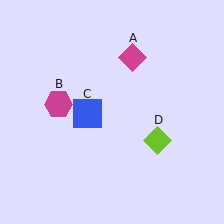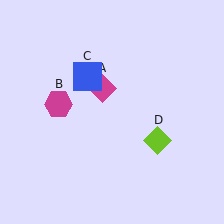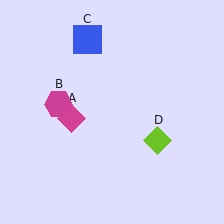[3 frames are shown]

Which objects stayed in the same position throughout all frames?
Magenta hexagon (object B) and lime diamond (object D) remained stationary.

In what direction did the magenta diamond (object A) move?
The magenta diamond (object A) moved down and to the left.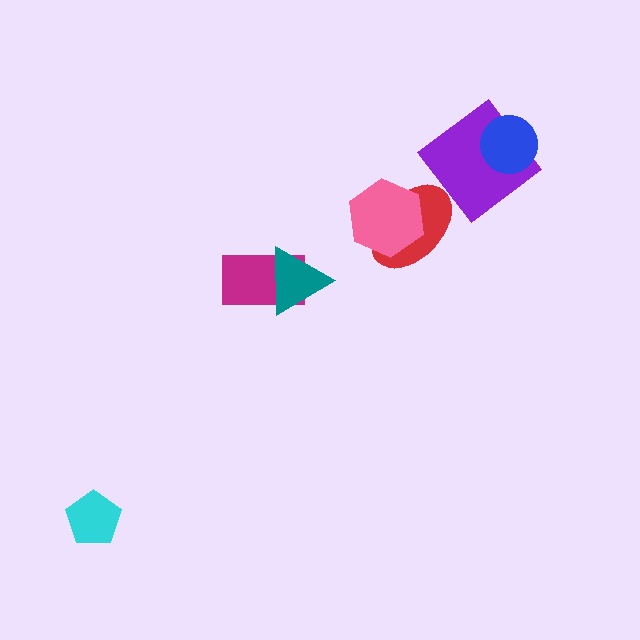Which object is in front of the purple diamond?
The blue circle is in front of the purple diamond.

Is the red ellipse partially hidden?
Yes, it is partially covered by another shape.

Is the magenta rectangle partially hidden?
Yes, it is partially covered by another shape.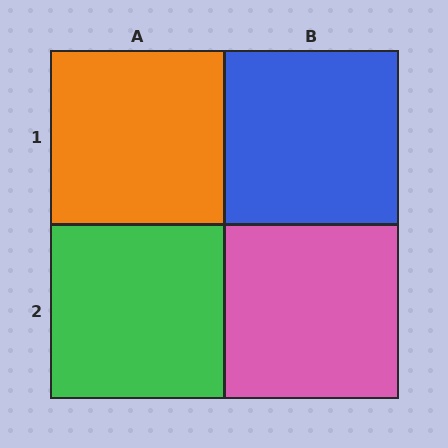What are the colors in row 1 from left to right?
Orange, blue.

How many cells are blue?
1 cell is blue.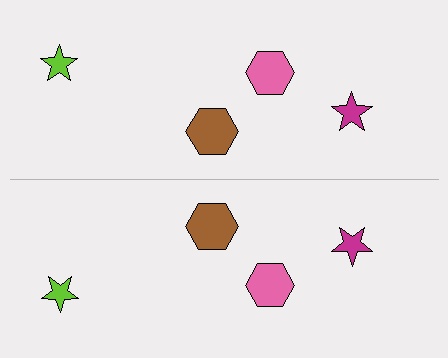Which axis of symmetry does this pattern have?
The pattern has a horizontal axis of symmetry running through the center of the image.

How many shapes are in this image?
There are 8 shapes in this image.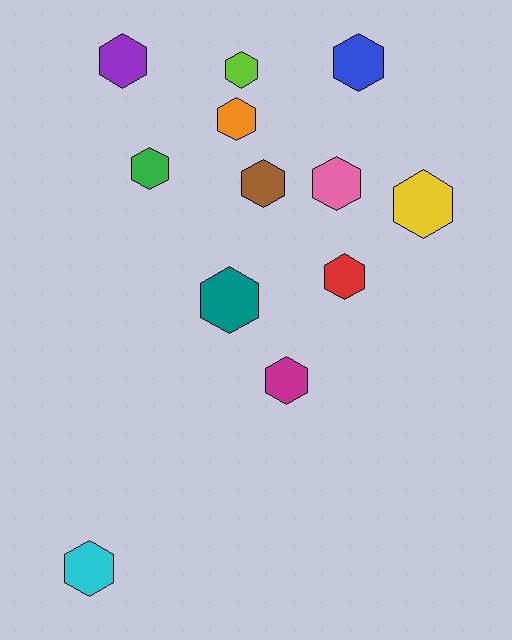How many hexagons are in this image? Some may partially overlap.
There are 12 hexagons.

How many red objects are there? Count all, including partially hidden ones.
There is 1 red object.